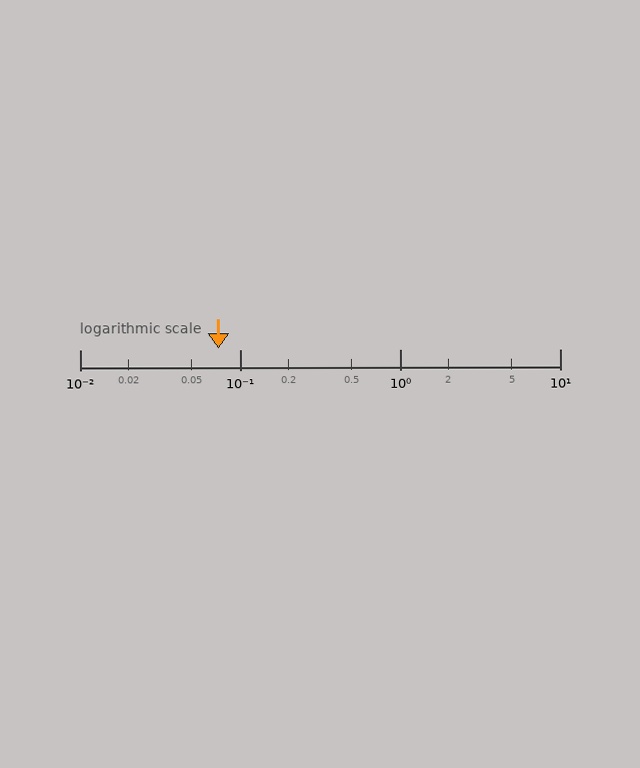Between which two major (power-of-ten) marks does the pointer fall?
The pointer is between 0.01 and 0.1.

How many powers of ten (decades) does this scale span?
The scale spans 3 decades, from 0.01 to 10.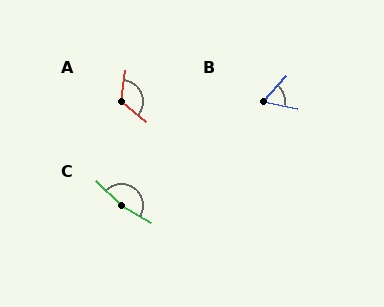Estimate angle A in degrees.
Approximately 120 degrees.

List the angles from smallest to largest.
B (58°), A (120°), C (166°).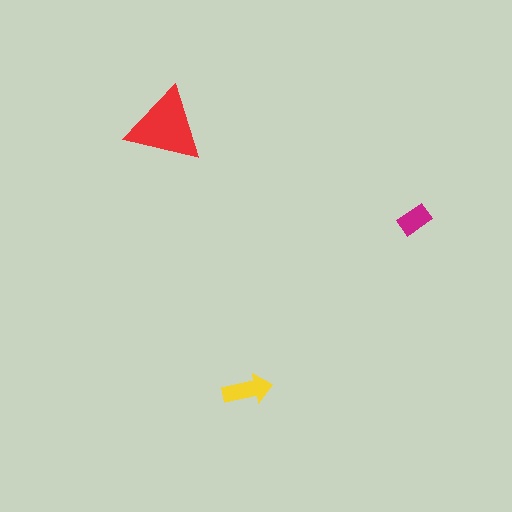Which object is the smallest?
The magenta rectangle.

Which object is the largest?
The red triangle.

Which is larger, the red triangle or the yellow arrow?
The red triangle.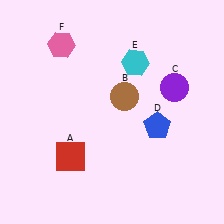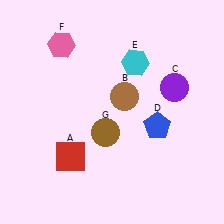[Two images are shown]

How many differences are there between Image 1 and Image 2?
There is 1 difference between the two images.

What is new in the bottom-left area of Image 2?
A brown circle (G) was added in the bottom-left area of Image 2.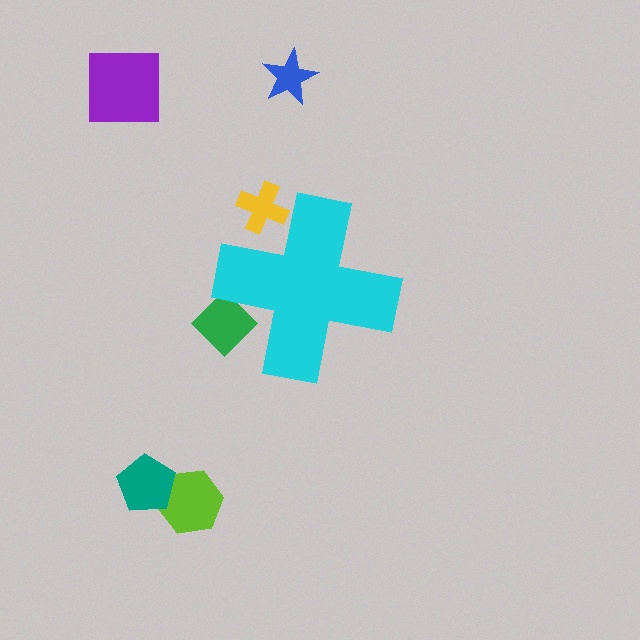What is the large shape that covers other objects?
A cyan cross.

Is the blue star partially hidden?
No, the blue star is fully visible.